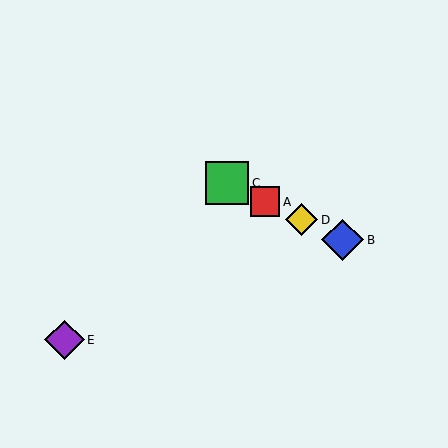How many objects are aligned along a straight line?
4 objects (A, B, C, D) are aligned along a straight line.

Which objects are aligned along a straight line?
Objects A, B, C, D are aligned along a straight line.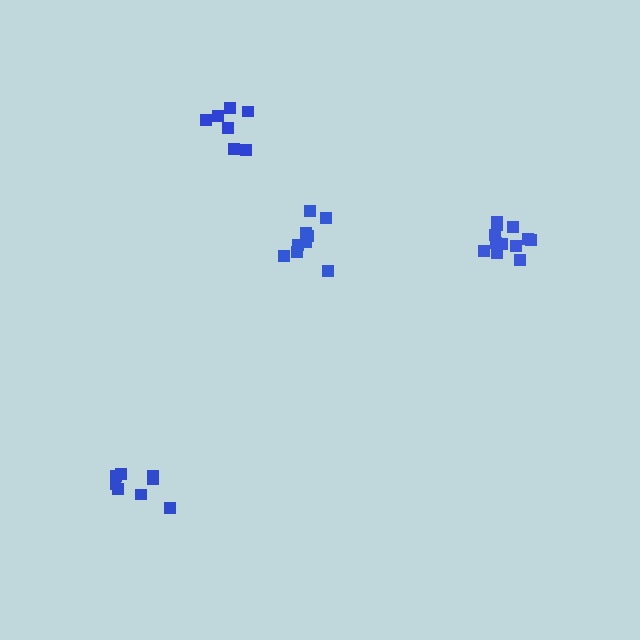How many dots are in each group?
Group 1: 8 dots, Group 2: 12 dots, Group 3: 7 dots, Group 4: 10 dots (37 total).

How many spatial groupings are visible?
There are 4 spatial groupings.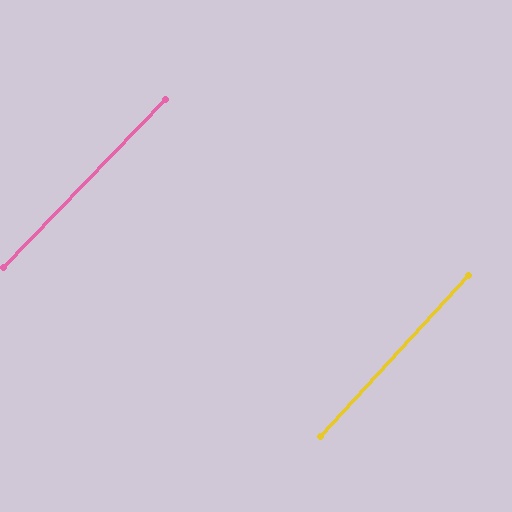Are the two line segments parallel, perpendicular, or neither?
Parallel — their directions differ by only 1.2°.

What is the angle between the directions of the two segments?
Approximately 1 degree.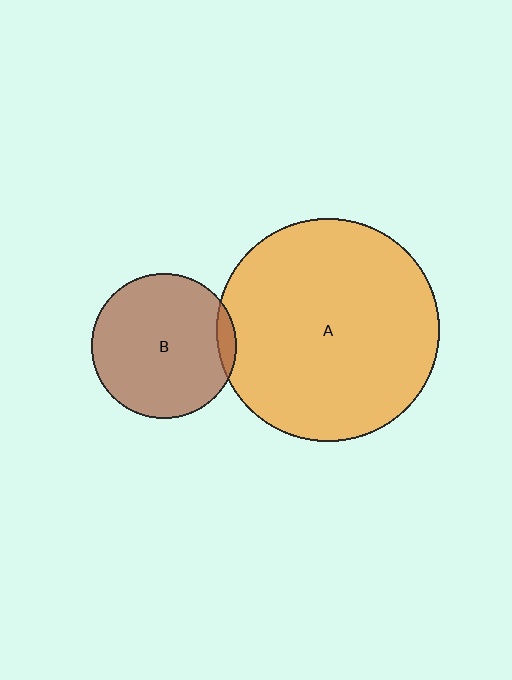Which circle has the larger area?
Circle A (orange).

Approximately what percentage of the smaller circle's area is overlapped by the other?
Approximately 5%.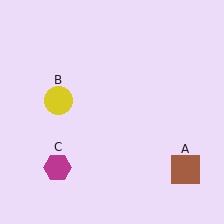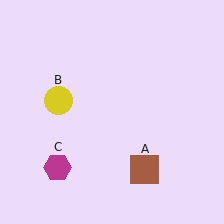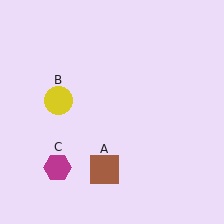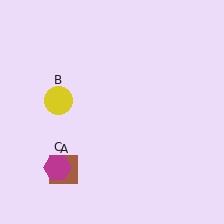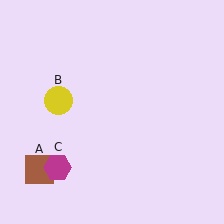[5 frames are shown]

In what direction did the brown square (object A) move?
The brown square (object A) moved left.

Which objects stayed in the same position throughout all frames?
Yellow circle (object B) and magenta hexagon (object C) remained stationary.